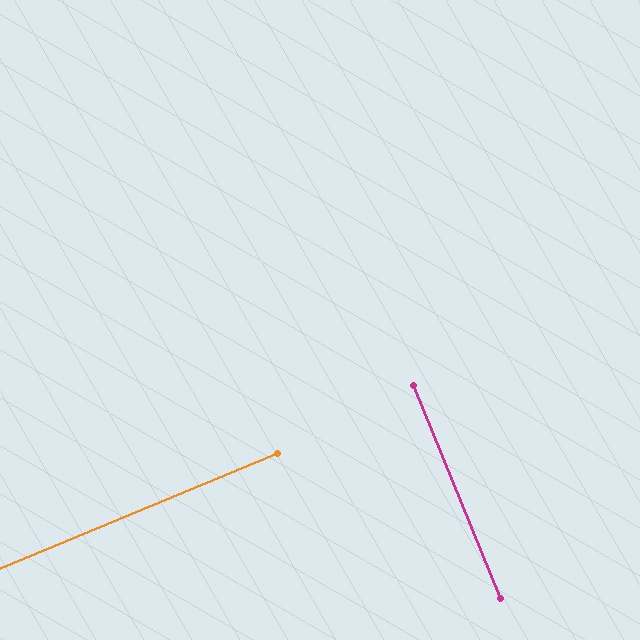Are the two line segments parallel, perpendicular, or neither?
Perpendicular — they meet at approximately 90°.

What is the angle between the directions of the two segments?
Approximately 90 degrees.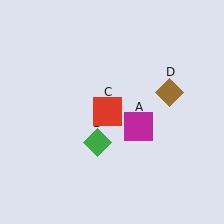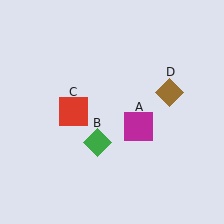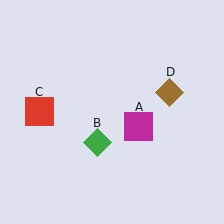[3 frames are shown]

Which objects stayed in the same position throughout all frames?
Magenta square (object A) and green diamond (object B) and brown diamond (object D) remained stationary.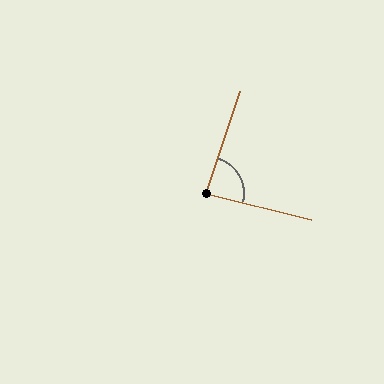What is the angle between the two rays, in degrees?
Approximately 86 degrees.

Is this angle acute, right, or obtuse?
It is approximately a right angle.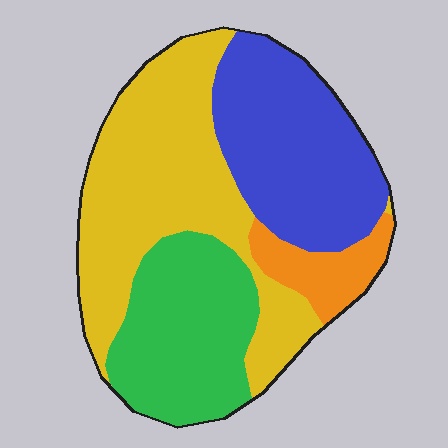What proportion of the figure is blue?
Blue covers about 30% of the figure.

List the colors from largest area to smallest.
From largest to smallest: yellow, blue, green, orange.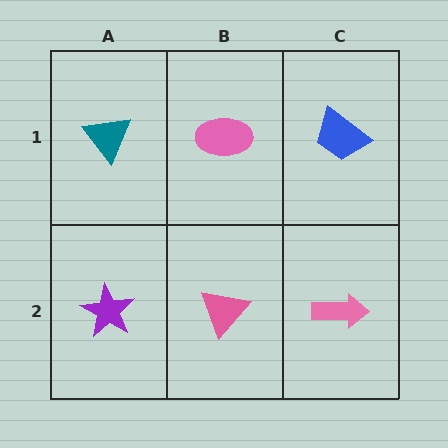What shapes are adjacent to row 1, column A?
A purple star (row 2, column A), a pink ellipse (row 1, column B).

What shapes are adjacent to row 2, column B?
A pink ellipse (row 1, column B), a purple star (row 2, column A), a pink arrow (row 2, column C).